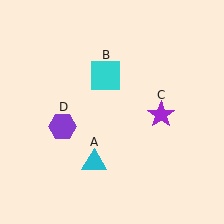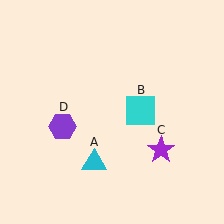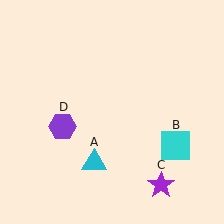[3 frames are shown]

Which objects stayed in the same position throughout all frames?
Cyan triangle (object A) and purple hexagon (object D) remained stationary.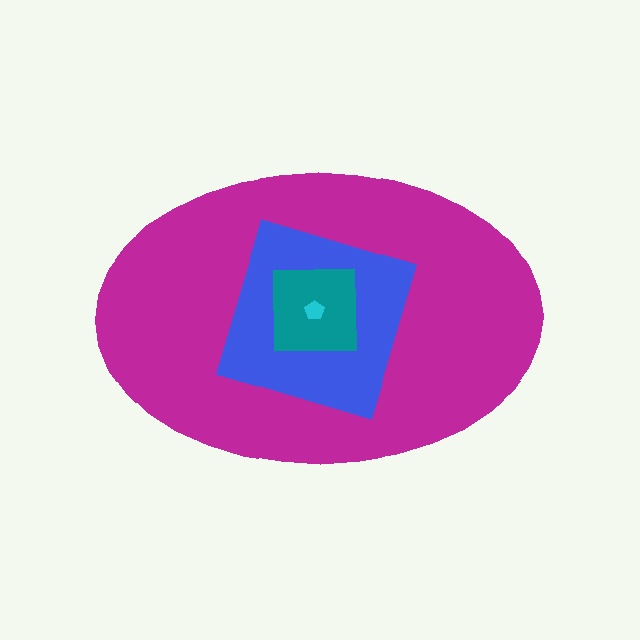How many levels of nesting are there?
4.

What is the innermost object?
The cyan pentagon.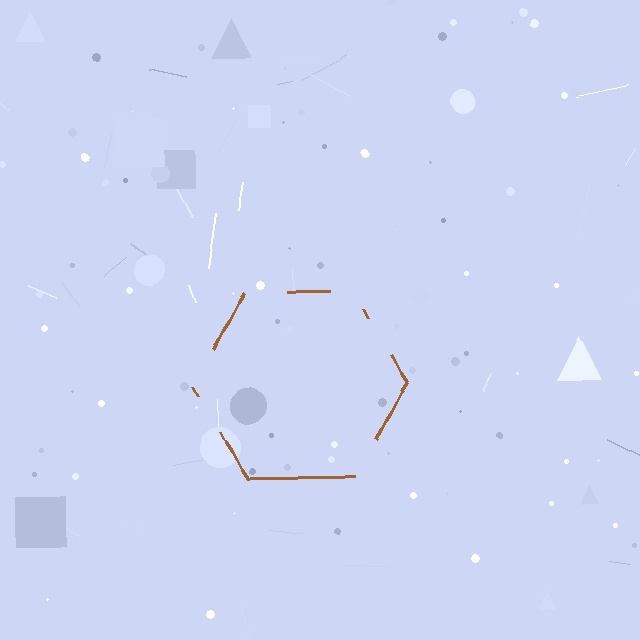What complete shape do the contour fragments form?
The contour fragments form a hexagon.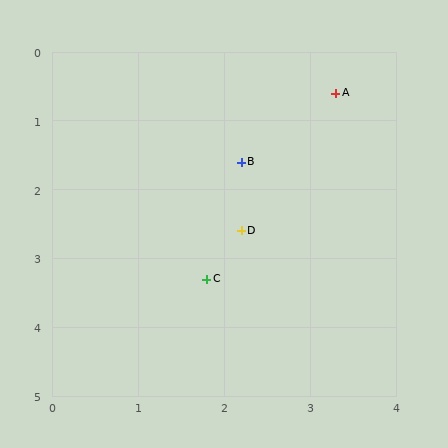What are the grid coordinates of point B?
Point B is at approximately (2.2, 1.6).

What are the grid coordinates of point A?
Point A is at approximately (3.3, 0.6).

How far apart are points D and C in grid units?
Points D and C are about 0.8 grid units apart.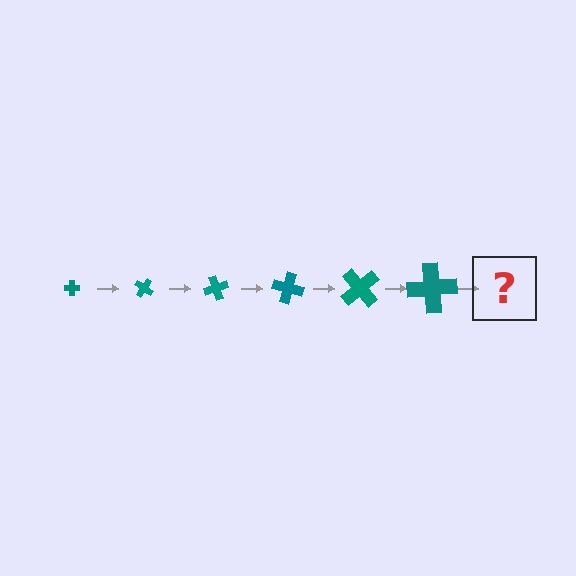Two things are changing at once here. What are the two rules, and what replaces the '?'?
The two rules are that the cross grows larger each step and it rotates 35 degrees each step. The '?' should be a cross, larger than the previous one and rotated 210 degrees from the start.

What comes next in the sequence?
The next element should be a cross, larger than the previous one and rotated 210 degrees from the start.